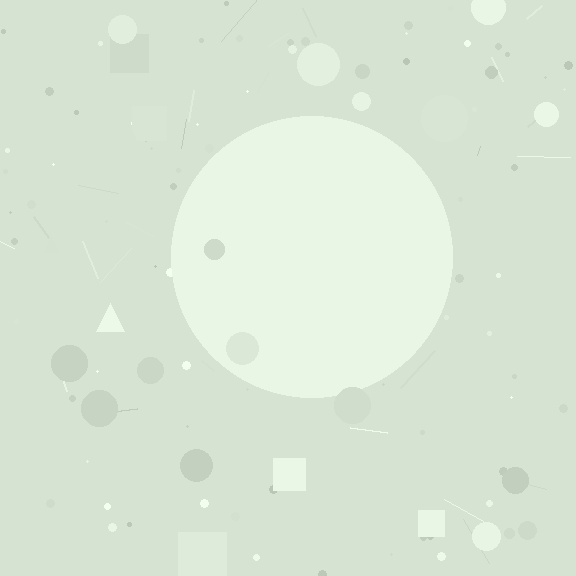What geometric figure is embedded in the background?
A circle is embedded in the background.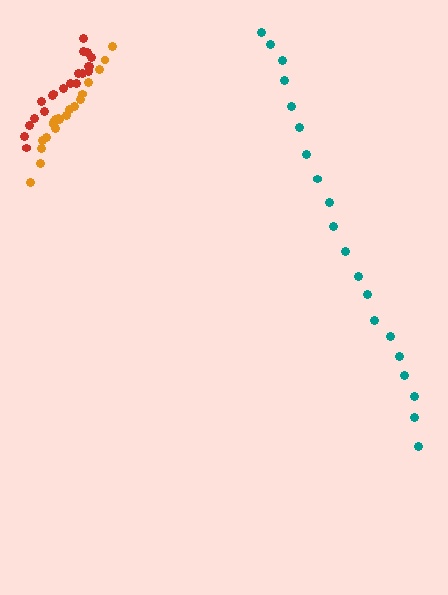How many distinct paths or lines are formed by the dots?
There are 3 distinct paths.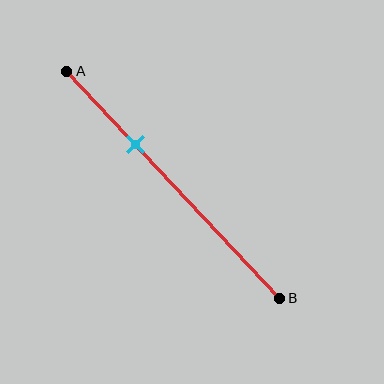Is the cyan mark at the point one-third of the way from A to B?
Yes, the mark is approximately at the one-third point.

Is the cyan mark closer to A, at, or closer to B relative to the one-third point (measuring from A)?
The cyan mark is approximately at the one-third point of segment AB.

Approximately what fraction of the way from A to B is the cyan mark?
The cyan mark is approximately 30% of the way from A to B.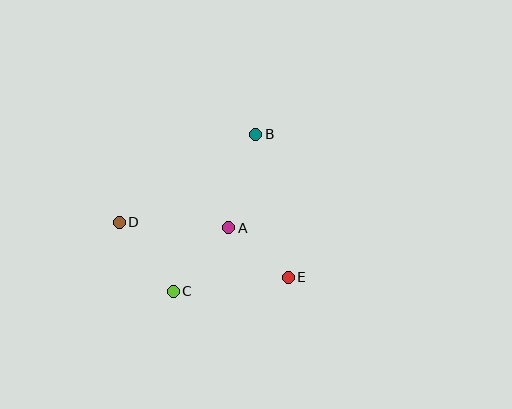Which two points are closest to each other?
Points A and E are closest to each other.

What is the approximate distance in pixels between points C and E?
The distance between C and E is approximately 115 pixels.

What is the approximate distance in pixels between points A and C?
The distance between A and C is approximately 84 pixels.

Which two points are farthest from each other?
Points D and E are farthest from each other.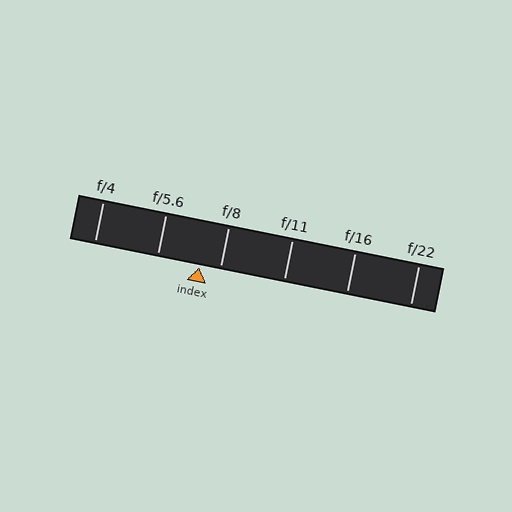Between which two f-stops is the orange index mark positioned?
The index mark is between f/5.6 and f/8.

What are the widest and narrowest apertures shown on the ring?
The widest aperture shown is f/4 and the narrowest is f/22.